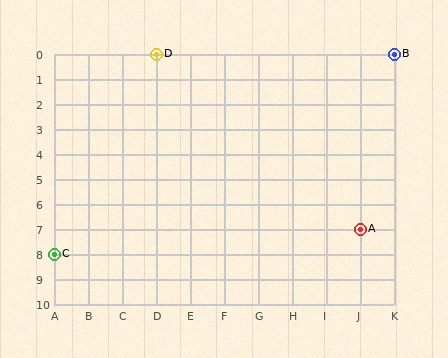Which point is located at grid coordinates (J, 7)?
Point A is at (J, 7).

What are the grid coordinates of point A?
Point A is at grid coordinates (J, 7).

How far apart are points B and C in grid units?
Points B and C are 10 columns and 8 rows apart (about 12.8 grid units diagonally).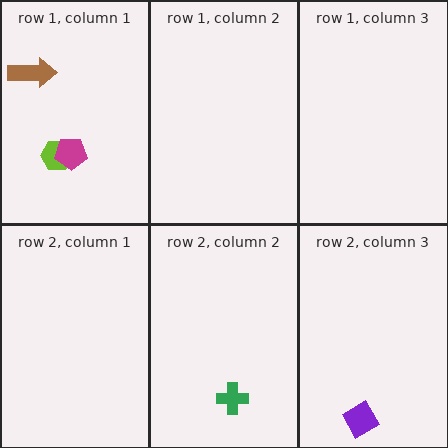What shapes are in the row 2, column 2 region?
The green cross.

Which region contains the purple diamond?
The row 2, column 3 region.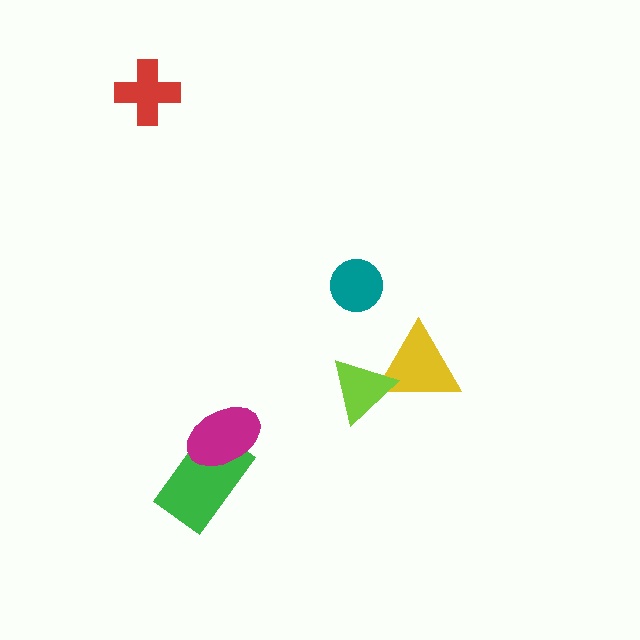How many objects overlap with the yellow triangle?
1 object overlaps with the yellow triangle.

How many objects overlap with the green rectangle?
1 object overlaps with the green rectangle.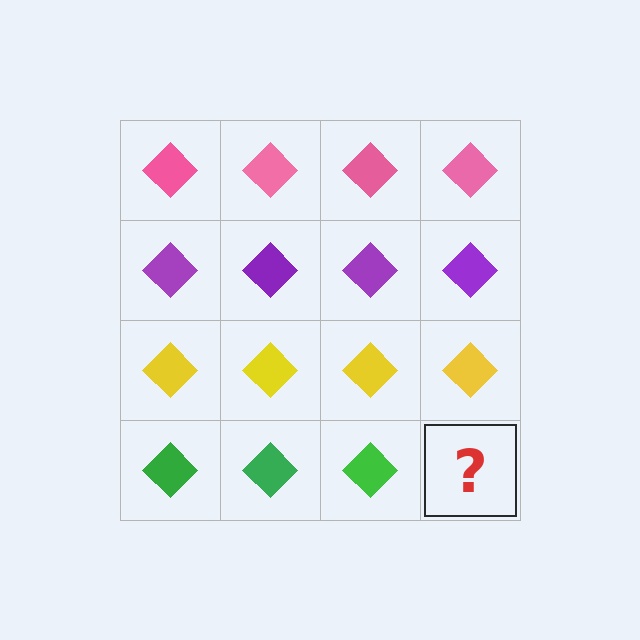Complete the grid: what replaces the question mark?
The question mark should be replaced with a green diamond.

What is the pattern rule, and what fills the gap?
The rule is that each row has a consistent color. The gap should be filled with a green diamond.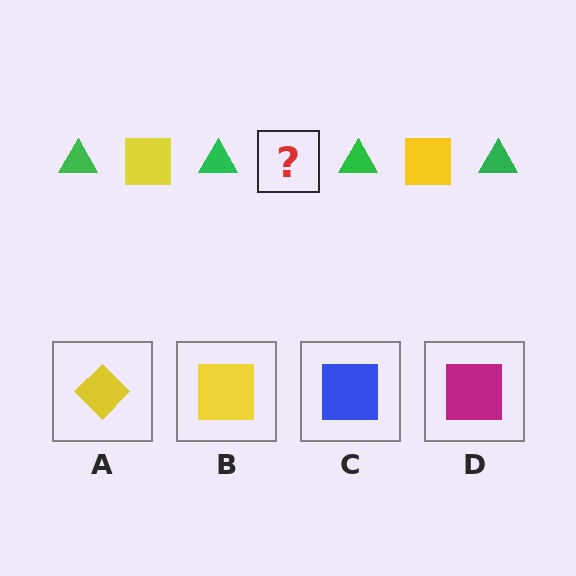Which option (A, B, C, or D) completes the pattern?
B.